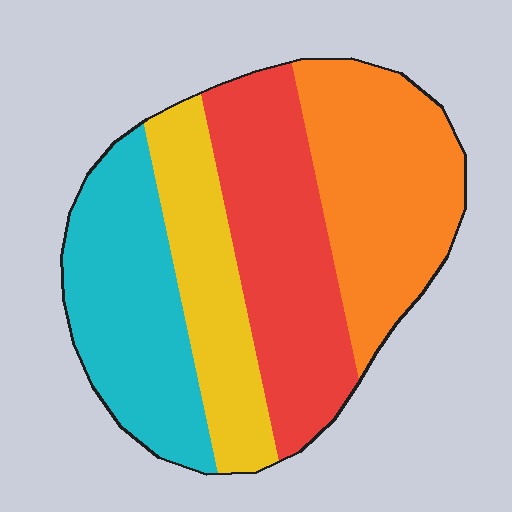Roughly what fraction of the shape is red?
Red takes up between a quarter and a half of the shape.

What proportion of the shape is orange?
Orange covers roughly 30% of the shape.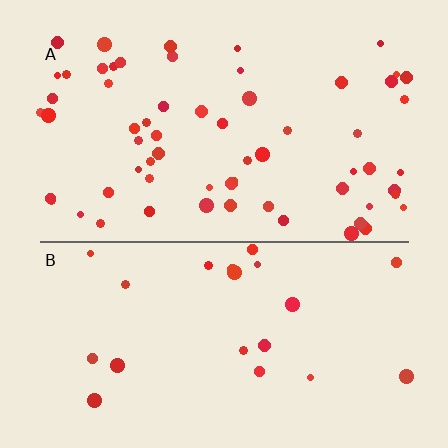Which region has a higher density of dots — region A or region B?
A (the top).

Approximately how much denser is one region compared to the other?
Approximately 3.0× — region A over region B.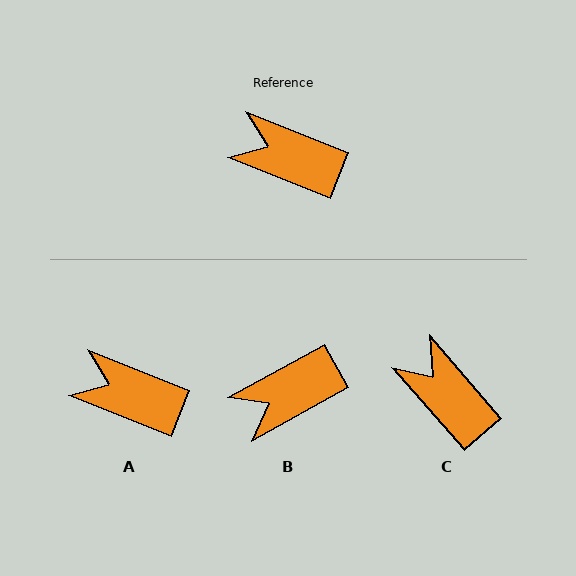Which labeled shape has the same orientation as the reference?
A.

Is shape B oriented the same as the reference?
No, it is off by about 51 degrees.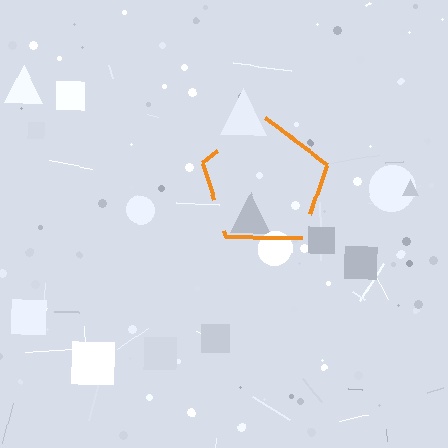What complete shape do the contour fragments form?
The contour fragments form a pentagon.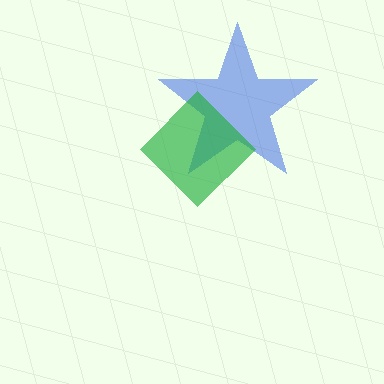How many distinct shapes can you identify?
There are 2 distinct shapes: a blue star, a green diamond.